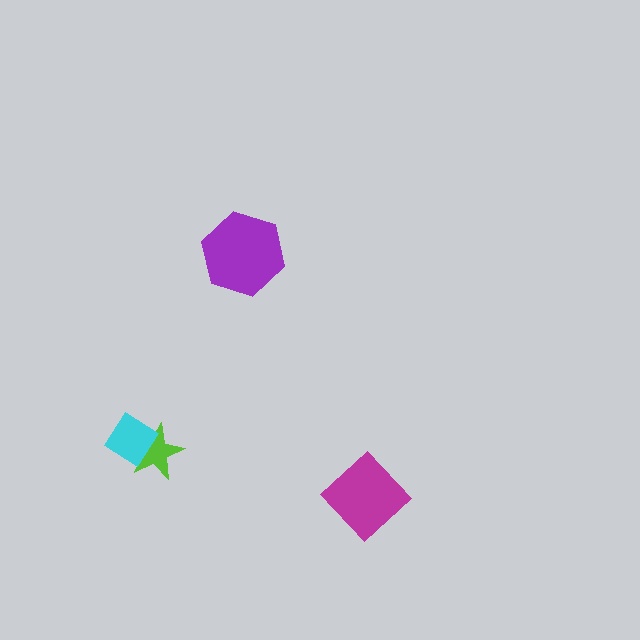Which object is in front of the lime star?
The cyan diamond is in front of the lime star.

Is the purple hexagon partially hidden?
No, no other shape covers it.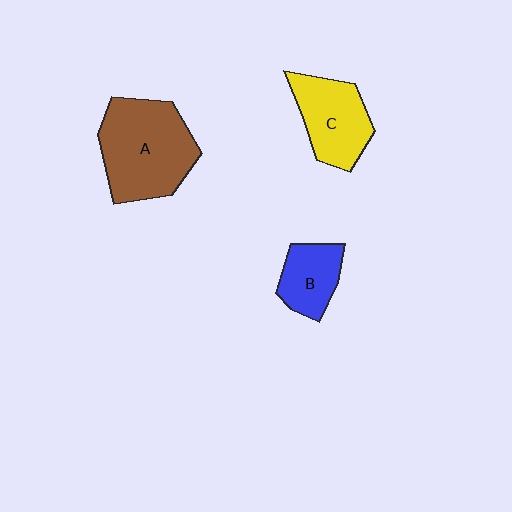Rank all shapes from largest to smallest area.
From largest to smallest: A (brown), C (yellow), B (blue).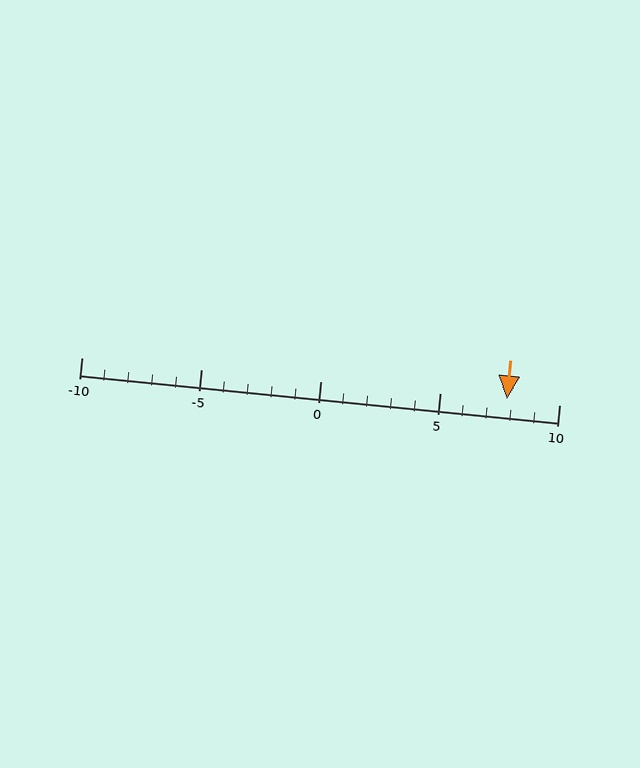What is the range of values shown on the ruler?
The ruler shows values from -10 to 10.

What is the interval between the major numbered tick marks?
The major tick marks are spaced 5 units apart.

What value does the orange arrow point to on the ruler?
The orange arrow points to approximately 8.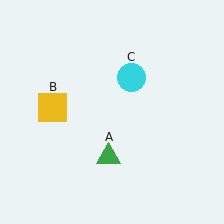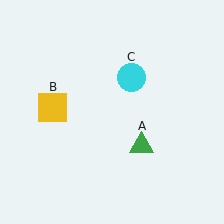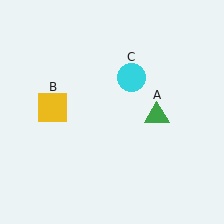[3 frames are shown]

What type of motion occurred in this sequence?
The green triangle (object A) rotated counterclockwise around the center of the scene.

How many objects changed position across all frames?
1 object changed position: green triangle (object A).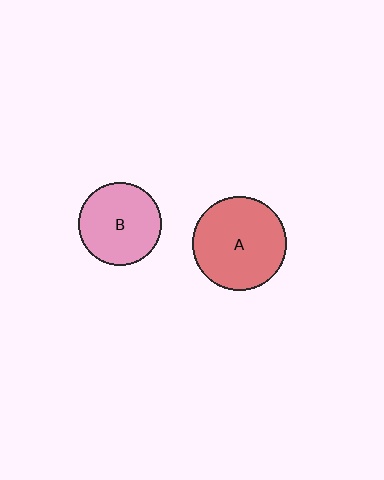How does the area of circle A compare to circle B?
Approximately 1.3 times.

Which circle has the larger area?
Circle A (red).